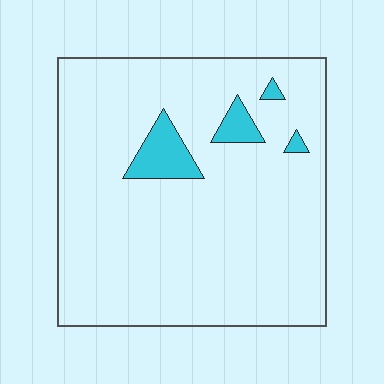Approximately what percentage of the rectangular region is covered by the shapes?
Approximately 5%.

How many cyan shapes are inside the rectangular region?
4.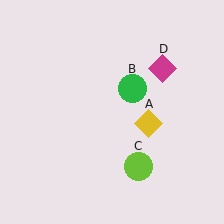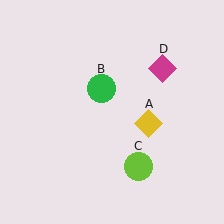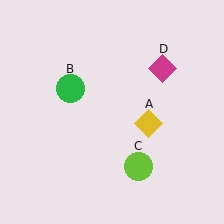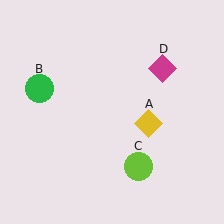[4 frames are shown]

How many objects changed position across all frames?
1 object changed position: green circle (object B).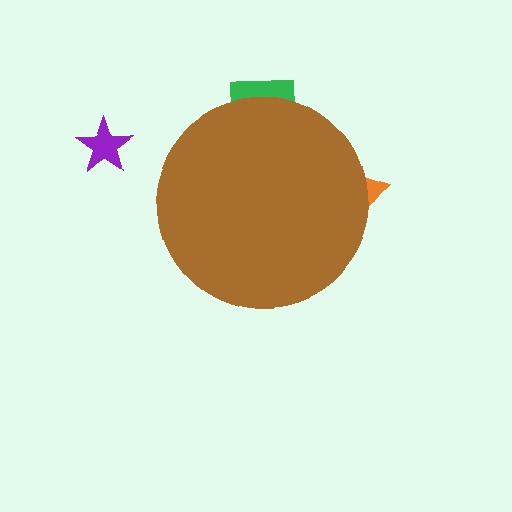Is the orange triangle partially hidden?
Yes, the orange triangle is partially hidden behind the brown circle.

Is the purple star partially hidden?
No, the purple star is fully visible.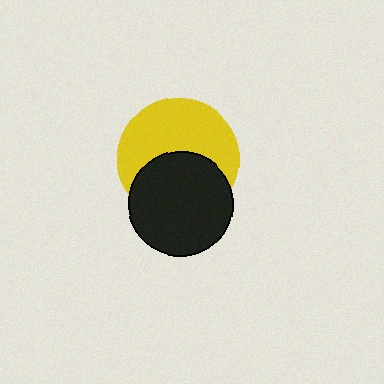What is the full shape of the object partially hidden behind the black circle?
The partially hidden object is a yellow circle.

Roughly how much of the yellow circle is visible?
About half of it is visible (roughly 56%).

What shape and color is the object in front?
The object in front is a black circle.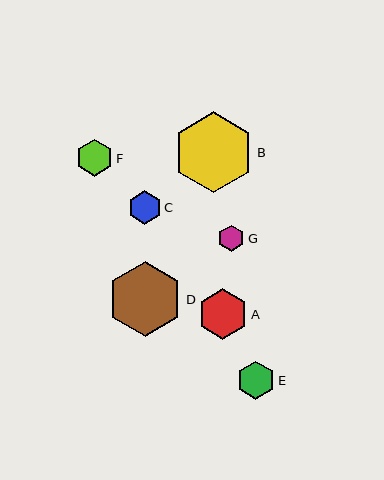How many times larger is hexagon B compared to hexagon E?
Hexagon B is approximately 2.1 times the size of hexagon E.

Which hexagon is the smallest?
Hexagon G is the smallest with a size of approximately 26 pixels.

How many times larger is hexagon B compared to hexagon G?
Hexagon B is approximately 3.0 times the size of hexagon G.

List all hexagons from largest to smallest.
From largest to smallest: B, D, A, E, F, C, G.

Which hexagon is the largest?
Hexagon B is the largest with a size of approximately 81 pixels.